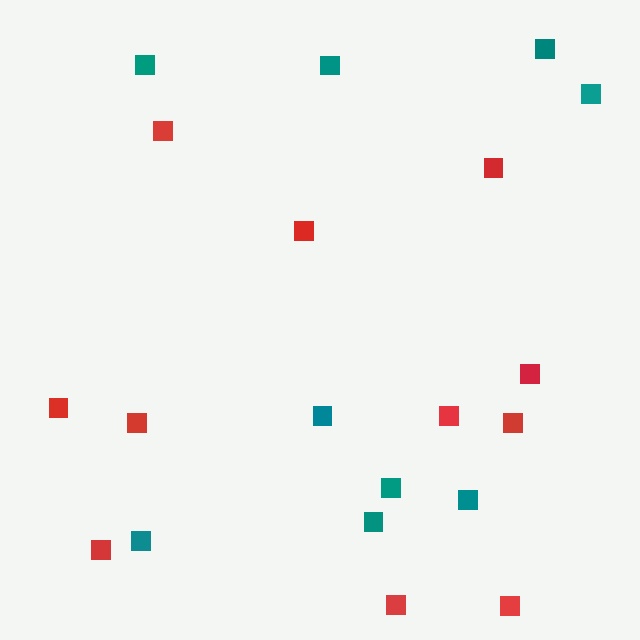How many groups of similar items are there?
There are 2 groups: one group of teal squares (9) and one group of red squares (11).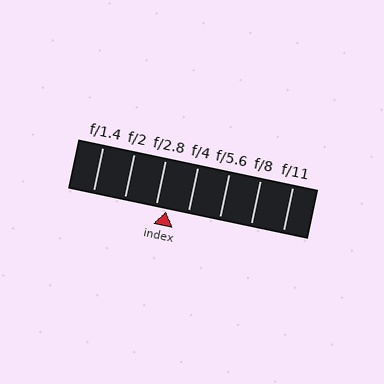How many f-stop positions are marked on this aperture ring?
There are 7 f-stop positions marked.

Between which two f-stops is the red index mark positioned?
The index mark is between f/2.8 and f/4.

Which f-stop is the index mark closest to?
The index mark is closest to f/2.8.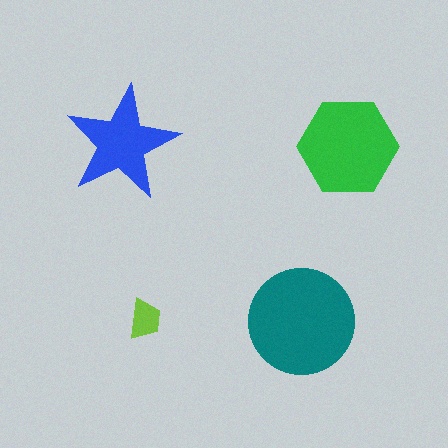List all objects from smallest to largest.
The lime trapezoid, the blue star, the green hexagon, the teal circle.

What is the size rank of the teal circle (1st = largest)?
1st.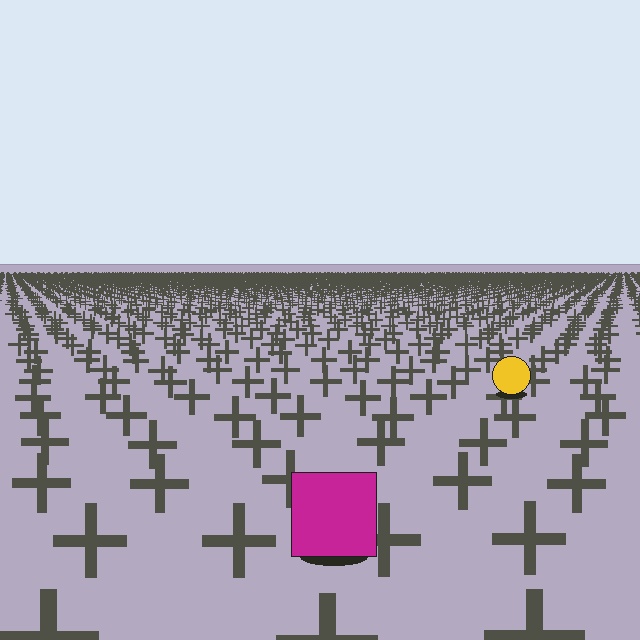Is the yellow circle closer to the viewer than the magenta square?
No. The magenta square is closer — you can tell from the texture gradient: the ground texture is coarser near it.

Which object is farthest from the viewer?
The yellow circle is farthest from the viewer. It appears smaller and the ground texture around it is denser.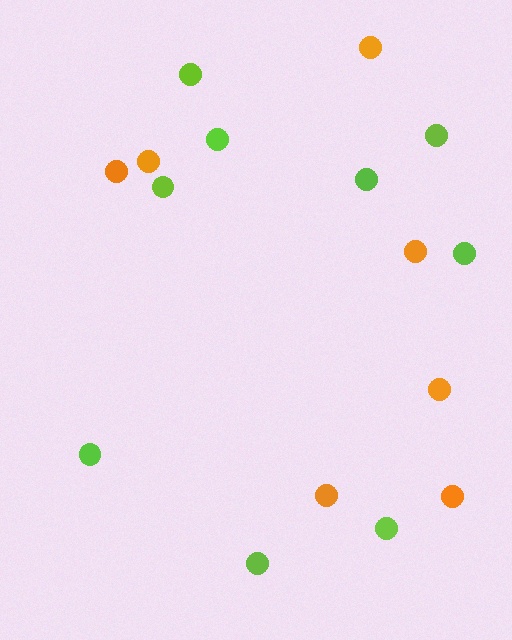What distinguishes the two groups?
There are 2 groups: one group of lime circles (9) and one group of orange circles (7).